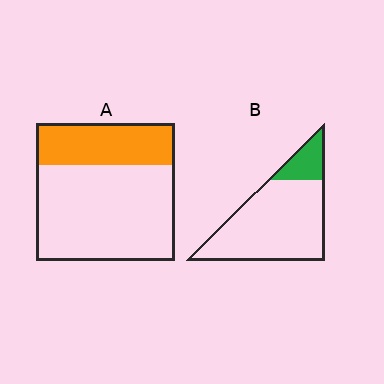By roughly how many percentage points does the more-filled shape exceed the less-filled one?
By roughly 15 percentage points (A over B).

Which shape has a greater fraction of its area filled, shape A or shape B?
Shape A.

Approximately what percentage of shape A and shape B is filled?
A is approximately 30% and B is approximately 15%.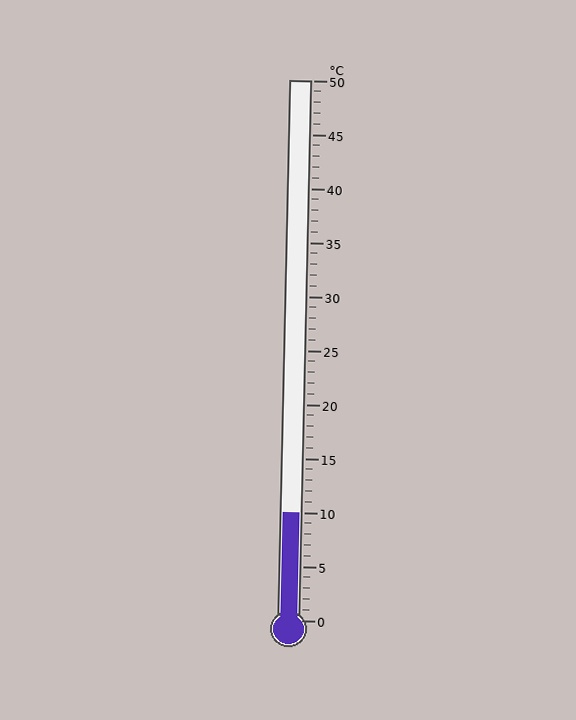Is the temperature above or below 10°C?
The temperature is at 10°C.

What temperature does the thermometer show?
The thermometer shows approximately 10°C.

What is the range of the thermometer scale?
The thermometer scale ranges from 0°C to 50°C.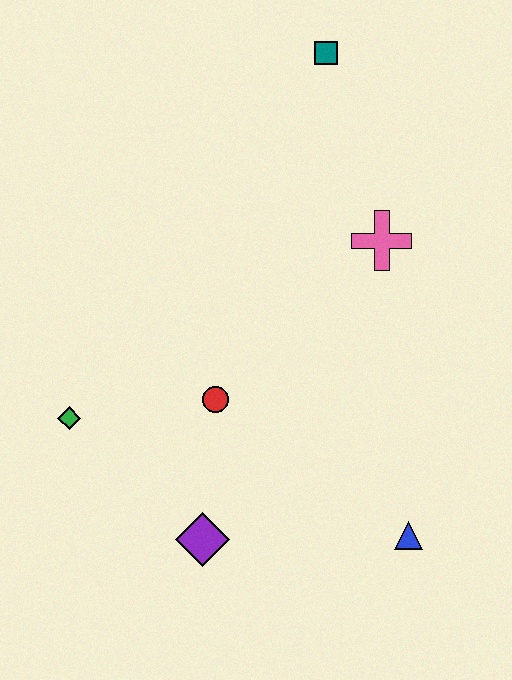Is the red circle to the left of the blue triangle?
Yes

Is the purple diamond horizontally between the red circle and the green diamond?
Yes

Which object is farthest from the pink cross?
The green diamond is farthest from the pink cross.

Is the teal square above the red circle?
Yes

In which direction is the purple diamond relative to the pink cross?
The purple diamond is below the pink cross.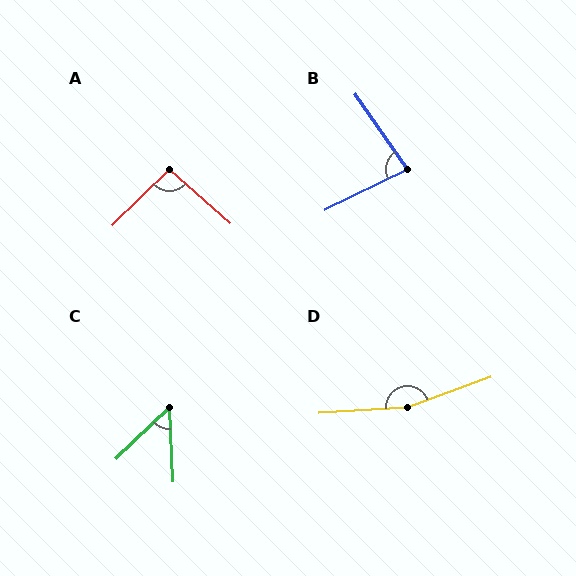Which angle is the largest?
D, at approximately 163 degrees.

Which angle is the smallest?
C, at approximately 49 degrees.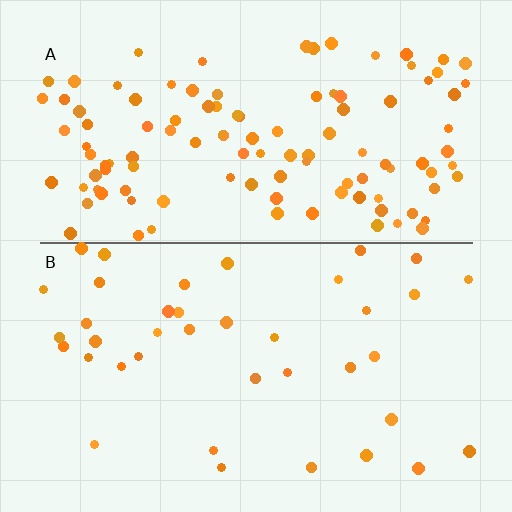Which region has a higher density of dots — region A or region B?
A (the top).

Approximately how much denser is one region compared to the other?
Approximately 2.9× — region A over region B.